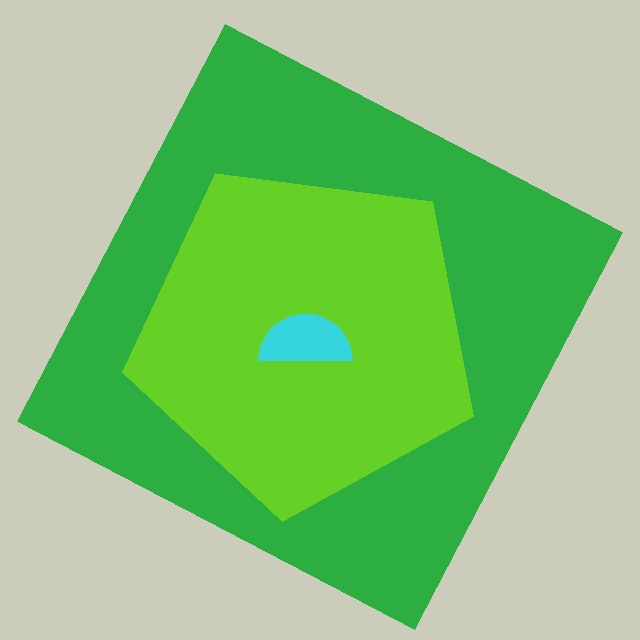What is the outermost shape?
The green square.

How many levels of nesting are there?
3.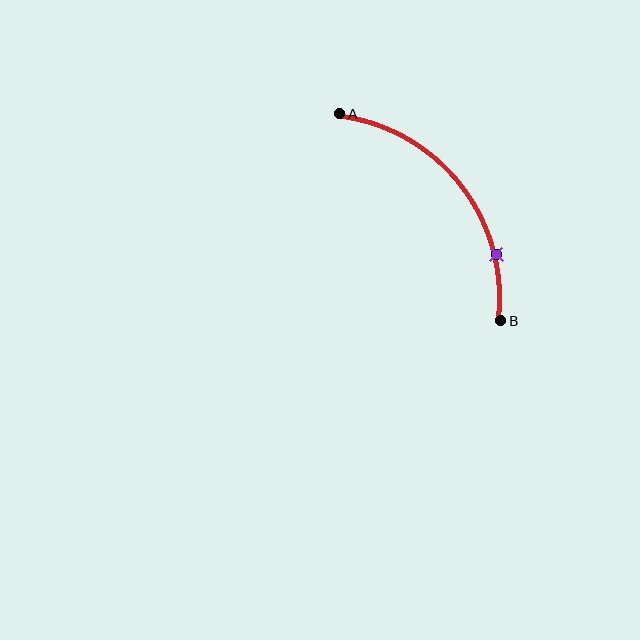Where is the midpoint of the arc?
The arc midpoint is the point on the curve farthest from the straight line joining A and B. It sits above and to the right of that line.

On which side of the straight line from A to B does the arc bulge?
The arc bulges above and to the right of the straight line connecting A and B.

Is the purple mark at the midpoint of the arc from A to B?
No. The purple mark lies on the arc but is closer to endpoint B. The arc midpoint would be at the point on the curve equidistant along the arc from both A and B.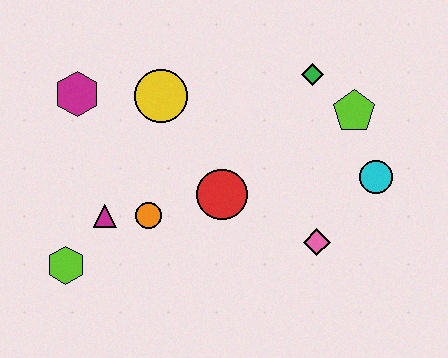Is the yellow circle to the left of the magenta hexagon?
No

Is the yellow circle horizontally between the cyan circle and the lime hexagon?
Yes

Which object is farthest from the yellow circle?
The cyan circle is farthest from the yellow circle.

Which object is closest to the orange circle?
The magenta triangle is closest to the orange circle.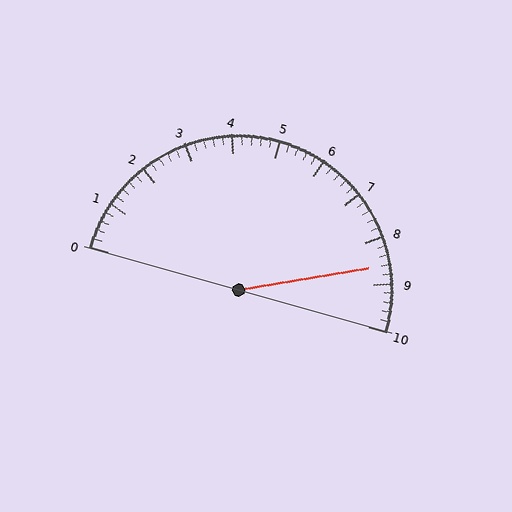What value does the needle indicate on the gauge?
The needle indicates approximately 8.6.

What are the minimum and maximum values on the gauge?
The gauge ranges from 0 to 10.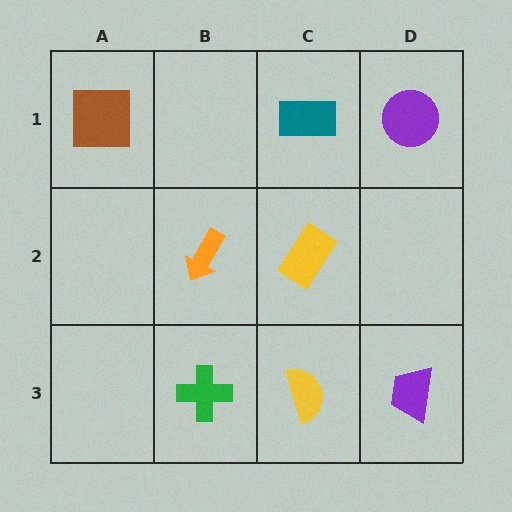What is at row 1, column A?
A brown square.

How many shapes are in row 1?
3 shapes.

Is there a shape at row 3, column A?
No, that cell is empty.